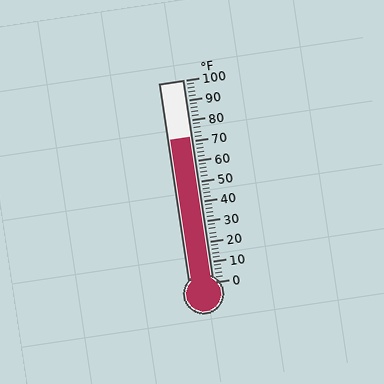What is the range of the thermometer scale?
The thermometer scale ranges from 0°F to 100°F.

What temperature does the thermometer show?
The thermometer shows approximately 72°F.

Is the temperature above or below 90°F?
The temperature is below 90°F.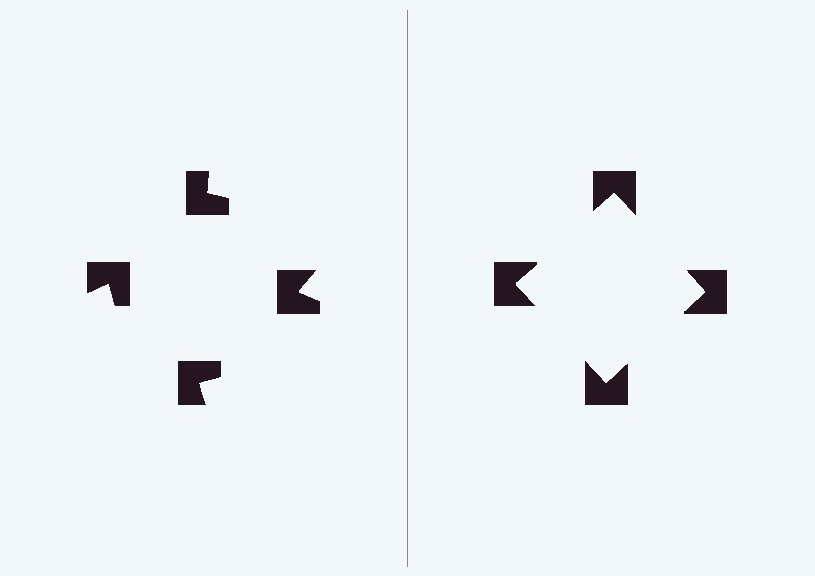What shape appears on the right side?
An illusory square.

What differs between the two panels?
The notched squares are positioned identically on both sides; only the wedge orientations differ. On the right they align to a square; on the left they are misaligned.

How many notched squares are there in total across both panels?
8 — 4 on each side.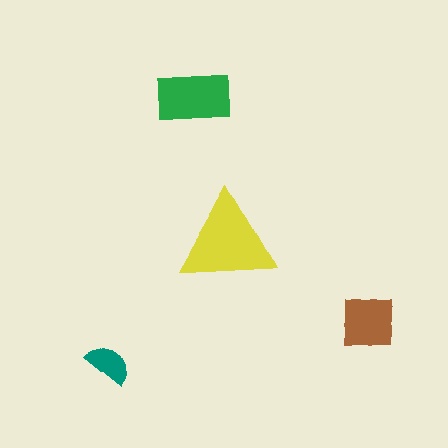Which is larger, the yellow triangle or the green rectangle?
The yellow triangle.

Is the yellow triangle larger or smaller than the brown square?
Larger.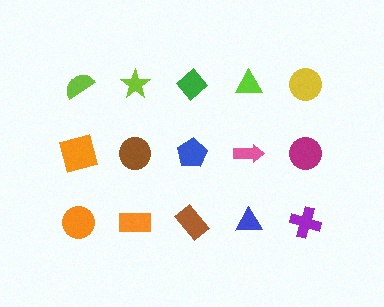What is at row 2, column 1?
An orange square.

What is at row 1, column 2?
A lime star.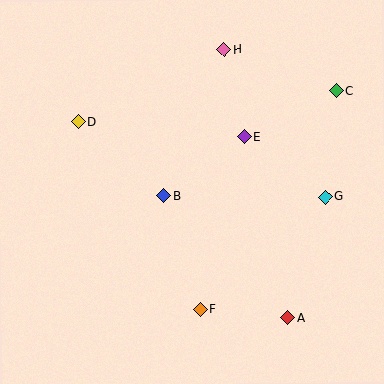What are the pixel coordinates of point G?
Point G is at (325, 197).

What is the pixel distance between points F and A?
The distance between F and A is 88 pixels.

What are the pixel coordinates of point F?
Point F is at (201, 309).